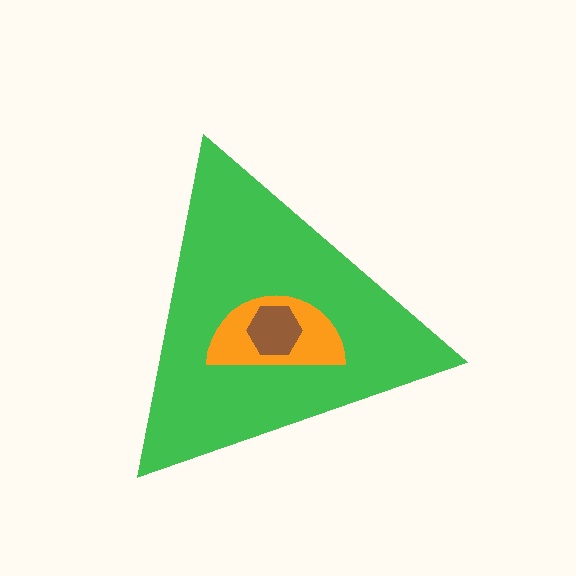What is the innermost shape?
The brown hexagon.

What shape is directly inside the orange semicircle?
The brown hexagon.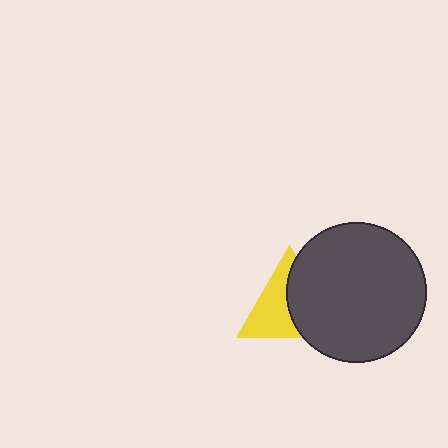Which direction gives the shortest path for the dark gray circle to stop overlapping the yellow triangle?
Moving right gives the shortest separation.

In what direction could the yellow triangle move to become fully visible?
The yellow triangle could move left. That would shift it out from behind the dark gray circle entirely.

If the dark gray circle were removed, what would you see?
You would see the complete yellow triangle.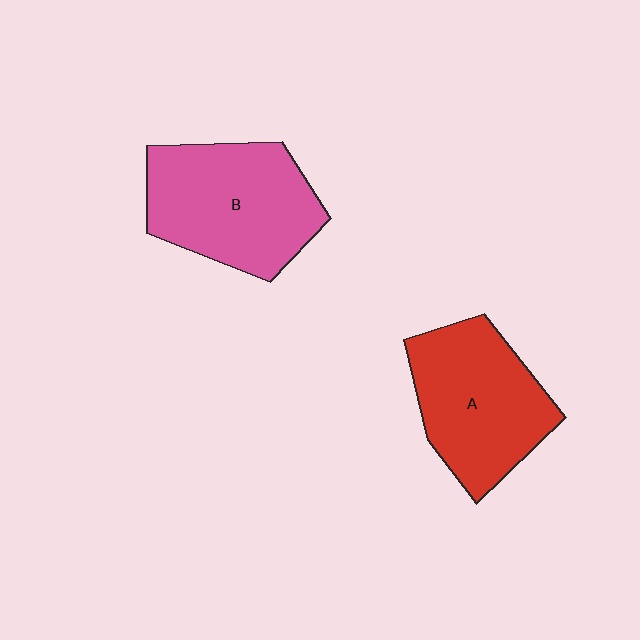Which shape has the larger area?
Shape B (pink).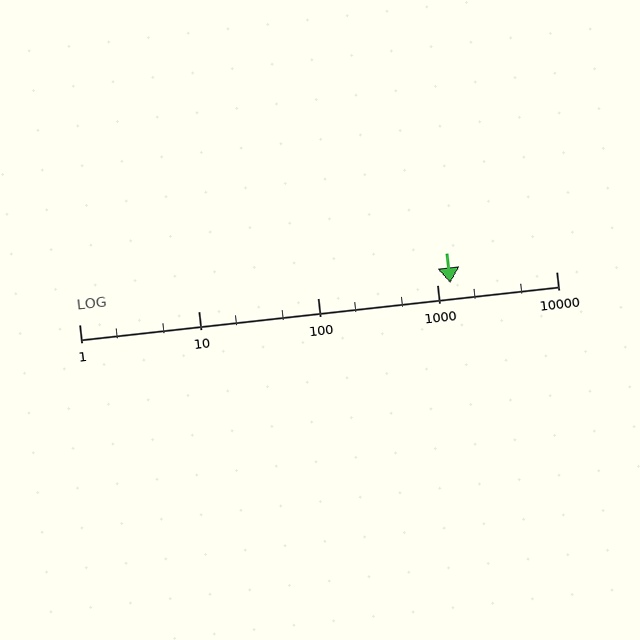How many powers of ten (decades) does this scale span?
The scale spans 4 decades, from 1 to 10000.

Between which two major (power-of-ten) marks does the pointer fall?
The pointer is between 1000 and 10000.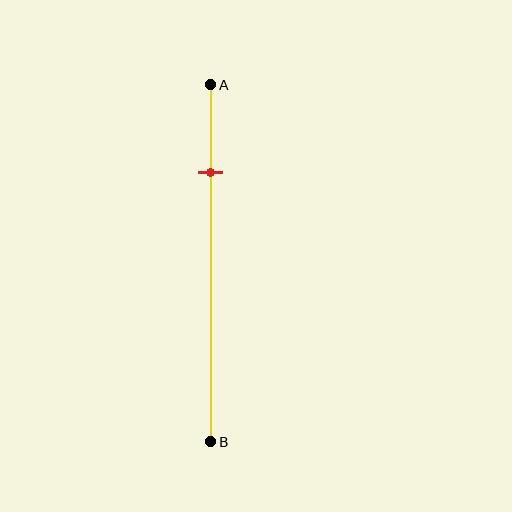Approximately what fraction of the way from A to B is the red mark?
The red mark is approximately 25% of the way from A to B.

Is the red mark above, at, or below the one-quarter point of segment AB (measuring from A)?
The red mark is approximately at the one-quarter point of segment AB.